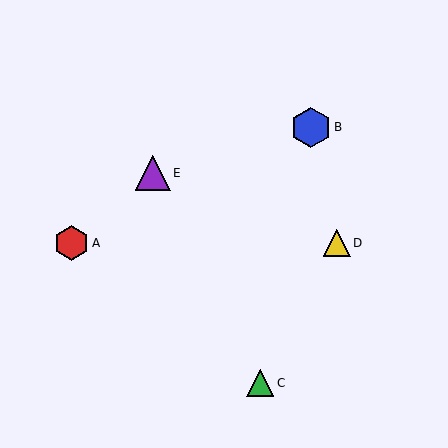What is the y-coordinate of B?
Object B is at y≈127.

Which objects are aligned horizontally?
Objects A, D are aligned horizontally.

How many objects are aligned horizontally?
2 objects (A, D) are aligned horizontally.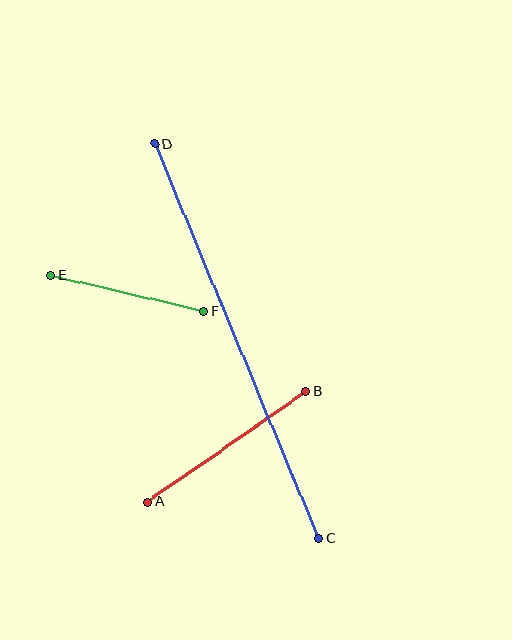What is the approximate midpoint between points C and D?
The midpoint is at approximately (237, 341) pixels.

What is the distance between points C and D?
The distance is approximately 427 pixels.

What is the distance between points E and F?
The distance is approximately 156 pixels.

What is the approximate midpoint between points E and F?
The midpoint is at approximately (127, 293) pixels.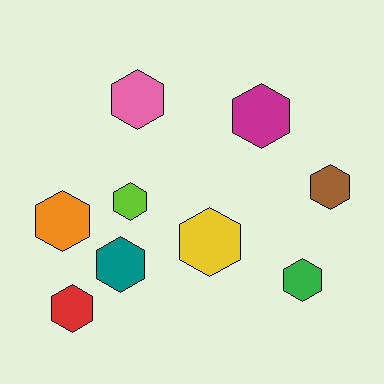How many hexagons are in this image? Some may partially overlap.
There are 9 hexagons.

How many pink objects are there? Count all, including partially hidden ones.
There is 1 pink object.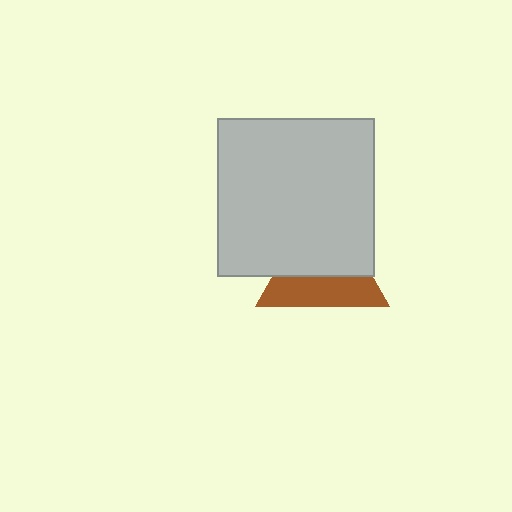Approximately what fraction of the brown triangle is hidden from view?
Roughly 56% of the brown triangle is hidden behind the light gray square.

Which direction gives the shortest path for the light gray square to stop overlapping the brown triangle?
Moving up gives the shortest separation.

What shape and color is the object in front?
The object in front is a light gray square.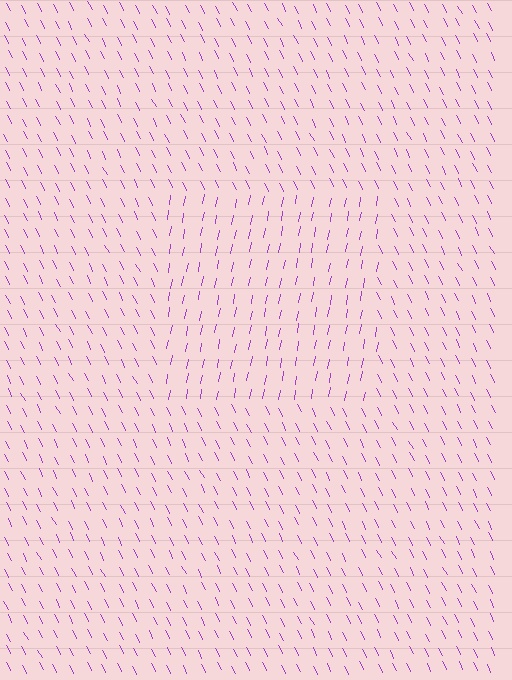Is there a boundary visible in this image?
Yes, there is a texture boundary formed by a change in line orientation.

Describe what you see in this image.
The image is filled with small purple line segments. A rectangle region in the image has lines oriented differently from the surrounding lines, creating a visible texture boundary.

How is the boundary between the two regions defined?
The boundary is defined purely by a change in line orientation (approximately 38 degrees difference). All lines are the same color and thickness.